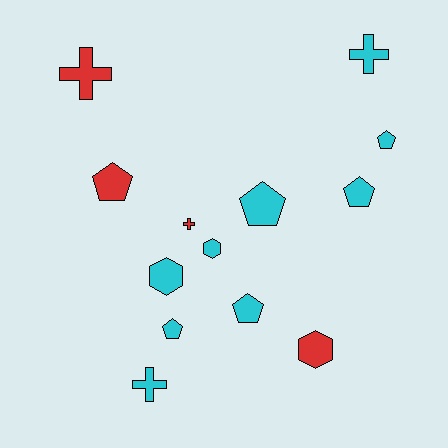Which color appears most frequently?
Cyan, with 9 objects.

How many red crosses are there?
There are 2 red crosses.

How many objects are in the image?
There are 13 objects.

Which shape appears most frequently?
Pentagon, with 6 objects.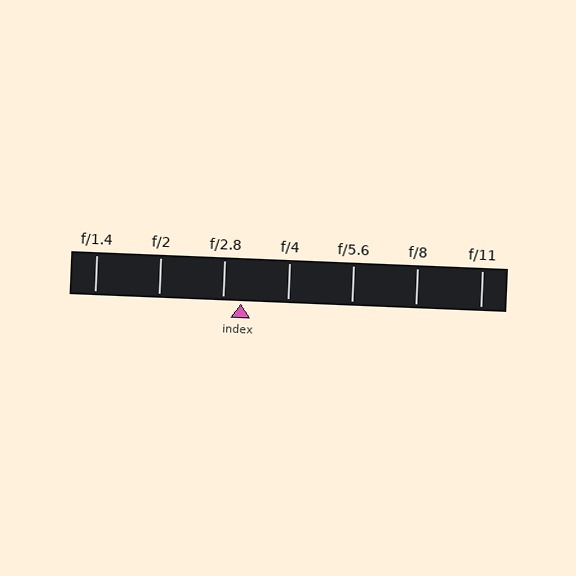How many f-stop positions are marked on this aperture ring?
There are 7 f-stop positions marked.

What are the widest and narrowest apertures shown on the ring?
The widest aperture shown is f/1.4 and the narrowest is f/11.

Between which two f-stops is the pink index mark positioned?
The index mark is between f/2.8 and f/4.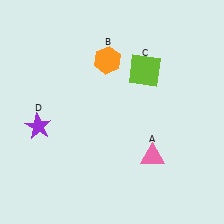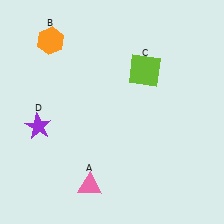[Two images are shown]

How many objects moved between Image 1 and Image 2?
2 objects moved between the two images.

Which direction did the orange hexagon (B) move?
The orange hexagon (B) moved left.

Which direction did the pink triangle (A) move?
The pink triangle (A) moved left.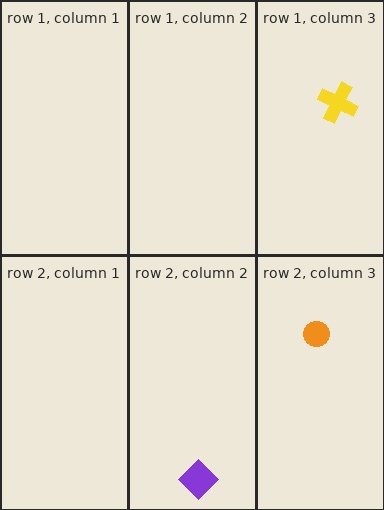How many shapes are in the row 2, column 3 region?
1.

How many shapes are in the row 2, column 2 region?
1.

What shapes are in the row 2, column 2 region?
The purple diamond.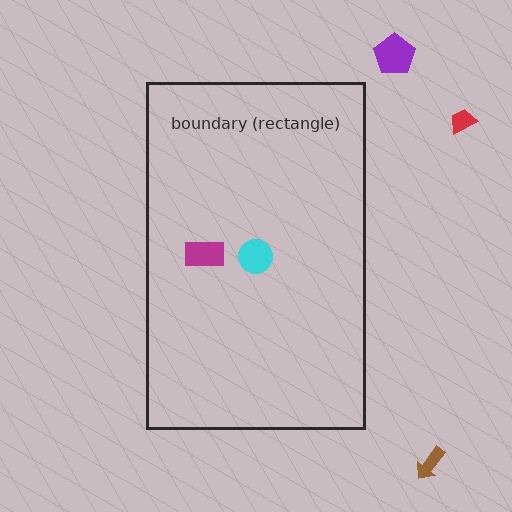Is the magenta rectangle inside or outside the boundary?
Inside.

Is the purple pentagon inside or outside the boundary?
Outside.